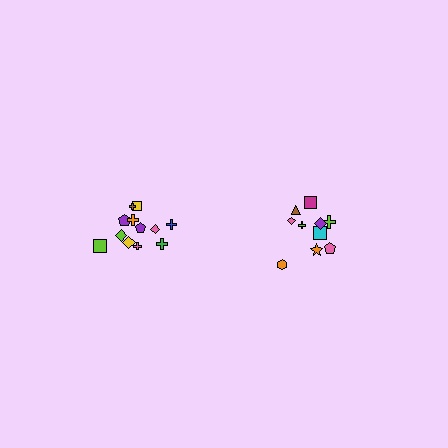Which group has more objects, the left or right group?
The left group.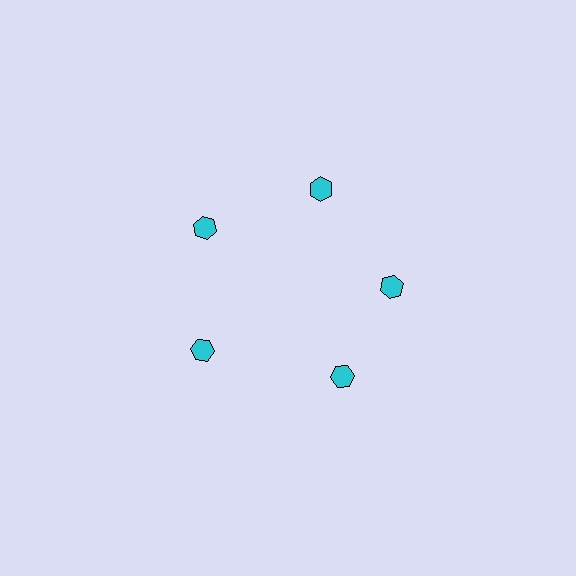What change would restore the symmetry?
The symmetry would be restored by rotating it back into even spacing with its neighbors so that all 5 hexagons sit at equal angles and equal distance from the center.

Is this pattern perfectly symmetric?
No. The 5 cyan hexagons are arranged in a ring, but one element near the 5 o'clock position is rotated out of alignment along the ring, breaking the 5-fold rotational symmetry.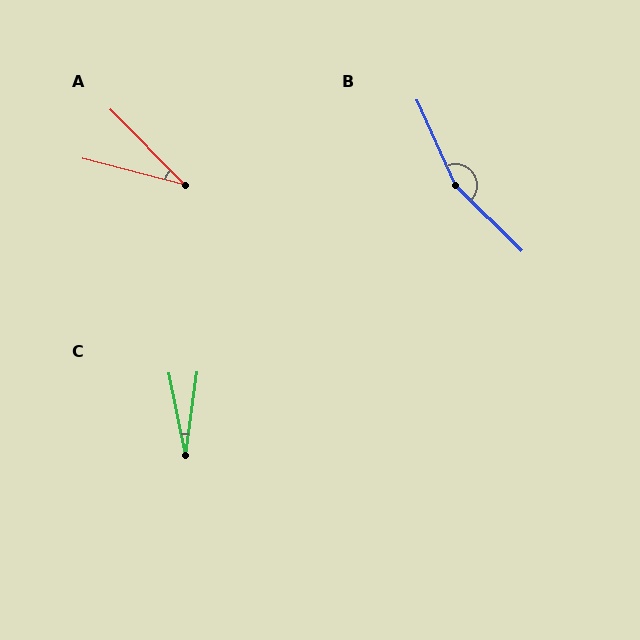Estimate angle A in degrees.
Approximately 31 degrees.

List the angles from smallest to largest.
C (19°), A (31°), B (159°).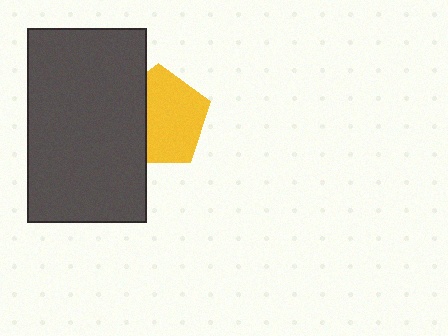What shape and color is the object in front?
The object in front is a dark gray rectangle.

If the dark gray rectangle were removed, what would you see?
You would see the complete yellow pentagon.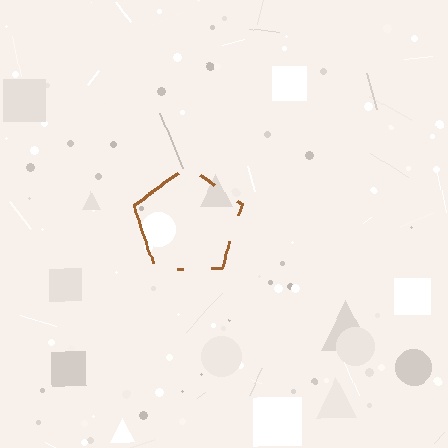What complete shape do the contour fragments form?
The contour fragments form a pentagon.